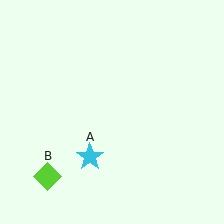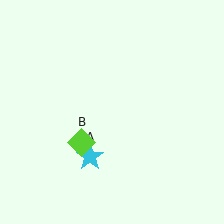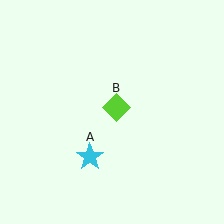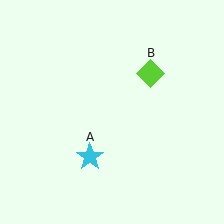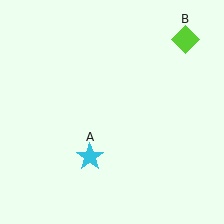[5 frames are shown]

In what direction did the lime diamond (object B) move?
The lime diamond (object B) moved up and to the right.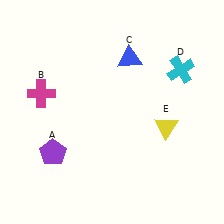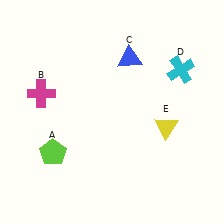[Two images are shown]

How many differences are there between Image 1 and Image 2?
There is 1 difference between the two images.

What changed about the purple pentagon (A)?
In Image 1, A is purple. In Image 2, it changed to lime.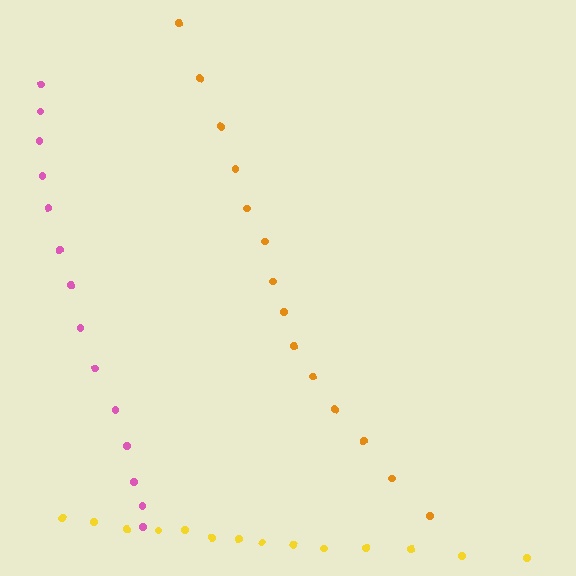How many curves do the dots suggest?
There are 3 distinct paths.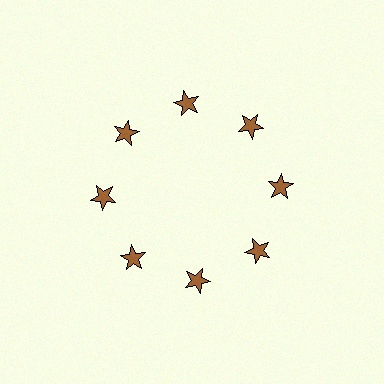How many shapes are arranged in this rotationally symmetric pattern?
There are 8 shapes, arranged in 8 groups of 1.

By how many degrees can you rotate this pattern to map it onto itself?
The pattern maps onto itself every 45 degrees of rotation.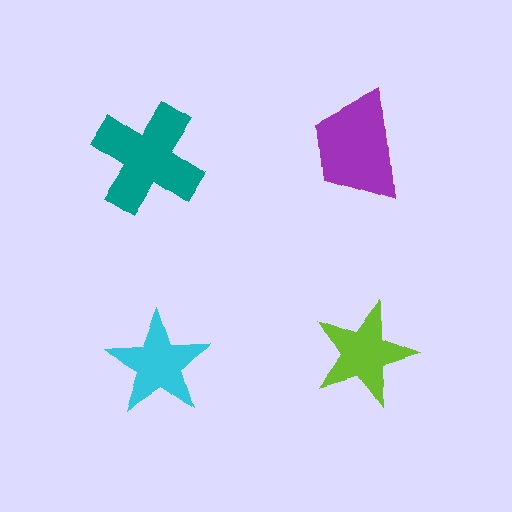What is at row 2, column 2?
A lime star.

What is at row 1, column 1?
A teal cross.